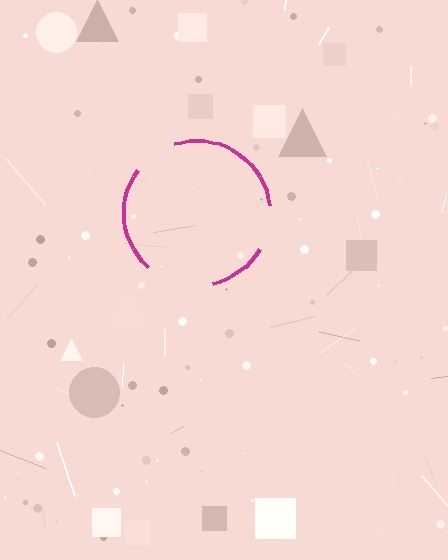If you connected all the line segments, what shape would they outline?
They would outline a circle.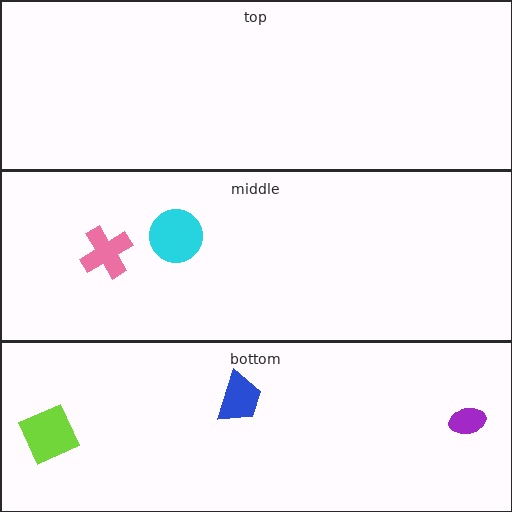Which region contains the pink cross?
The middle region.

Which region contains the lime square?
The bottom region.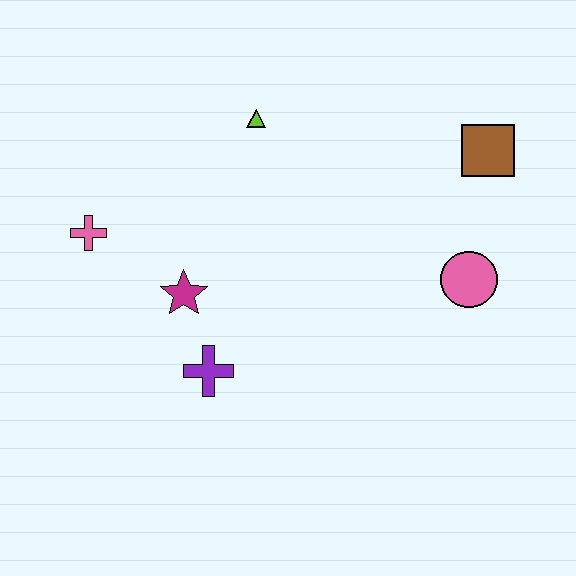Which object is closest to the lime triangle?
The magenta star is closest to the lime triangle.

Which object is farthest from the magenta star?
The brown square is farthest from the magenta star.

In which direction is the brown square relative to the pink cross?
The brown square is to the right of the pink cross.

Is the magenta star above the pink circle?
No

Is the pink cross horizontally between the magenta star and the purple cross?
No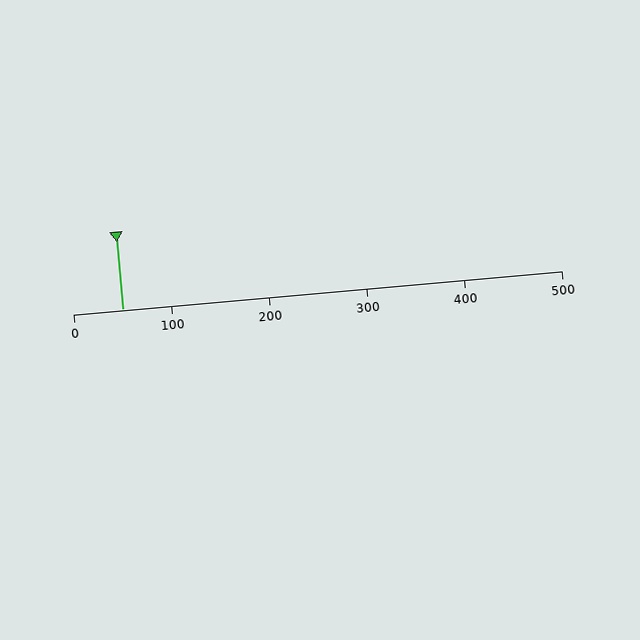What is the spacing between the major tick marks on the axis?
The major ticks are spaced 100 apart.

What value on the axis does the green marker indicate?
The marker indicates approximately 50.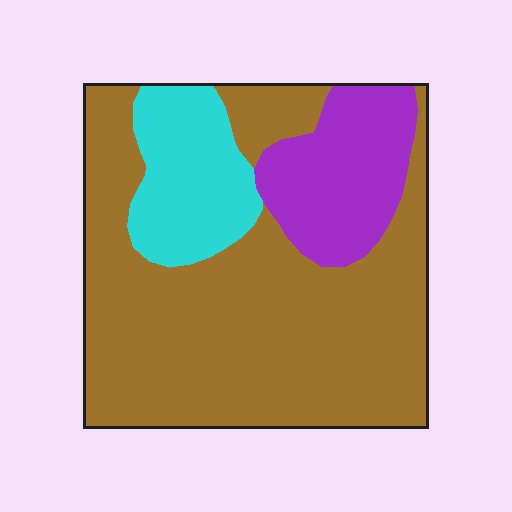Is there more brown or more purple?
Brown.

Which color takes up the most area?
Brown, at roughly 65%.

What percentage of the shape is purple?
Purple covers 17% of the shape.